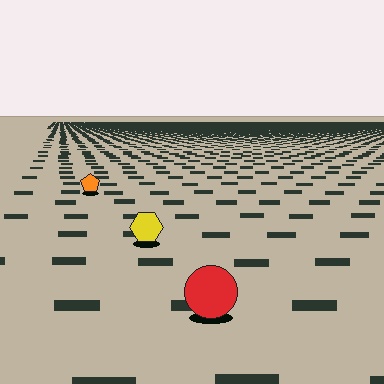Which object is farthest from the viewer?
The orange pentagon is farthest from the viewer. It appears smaller and the ground texture around it is denser.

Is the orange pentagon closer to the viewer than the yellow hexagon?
No. The yellow hexagon is closer — you can tell from the texture gradient: the ground texture is coarser near it.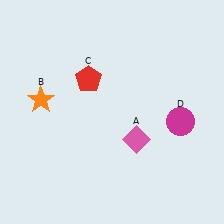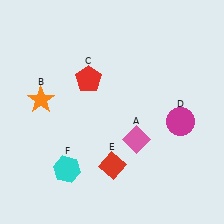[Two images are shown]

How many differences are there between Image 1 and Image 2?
There are 2 differences between the two images.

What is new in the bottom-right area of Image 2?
A red diamond (E) was added in the bottom-right area of Image 2.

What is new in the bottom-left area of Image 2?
A cyan hexagon (F) was added in the bottom-left area of Image 2.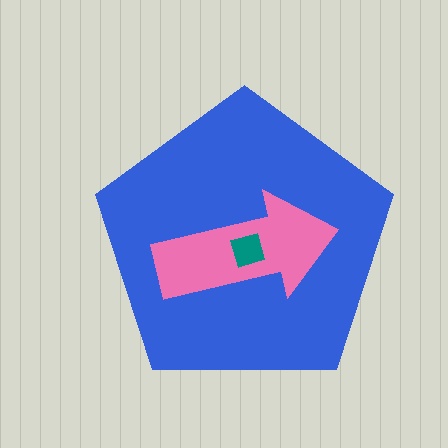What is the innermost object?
The teal diamond.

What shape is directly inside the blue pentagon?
The pink arrow.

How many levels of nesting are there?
3.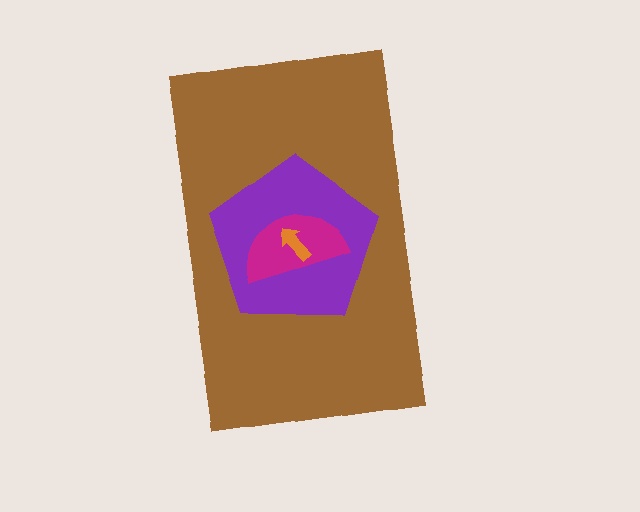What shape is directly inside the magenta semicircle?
The orange arrow.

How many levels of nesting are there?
4.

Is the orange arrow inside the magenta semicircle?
Yes.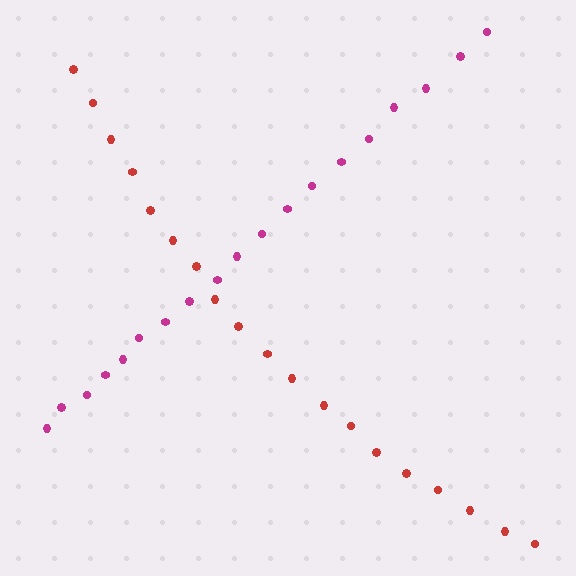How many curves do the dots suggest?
There are 2 distinct paths.